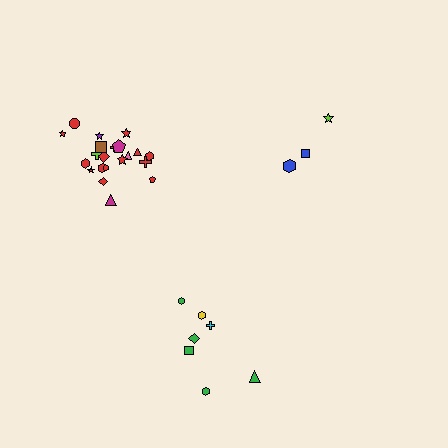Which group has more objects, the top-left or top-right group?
The top-left group.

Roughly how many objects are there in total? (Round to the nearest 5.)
Roughly 30 objects in total.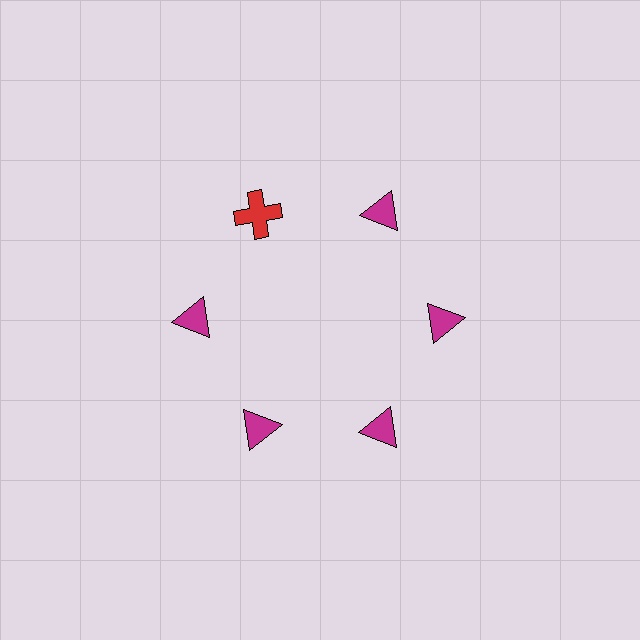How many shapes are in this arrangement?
There are 6 shapes arranged in a ring pattern.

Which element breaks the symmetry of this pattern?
The red cross at roughly the 11 o'clock position breaks the symmetry. All other shapes are magenta triangles.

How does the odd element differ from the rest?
It differs in both color (red instead of magenta) and shape (cross instead of triangle).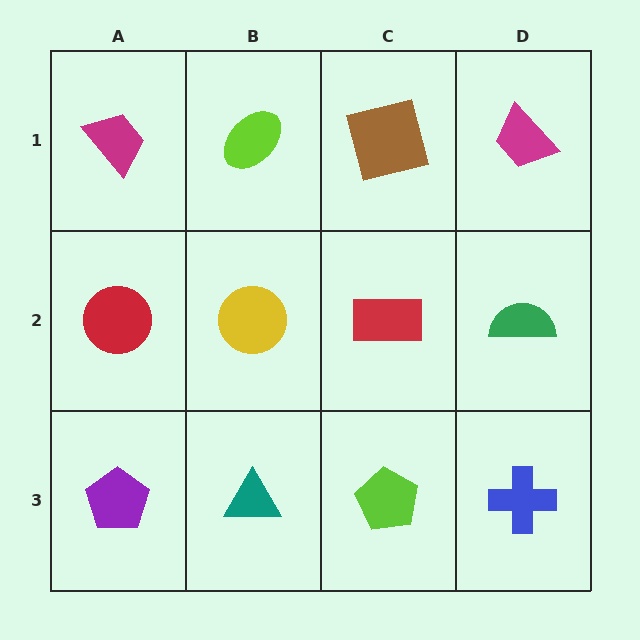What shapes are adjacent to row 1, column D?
A green semicircle (row 2, column D), a brown square (row 1, column C).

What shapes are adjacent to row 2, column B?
A lime ellipse (row 1, column B), a teal triangle (row 3, column B), a red circle (row 2, column A), a red rectangle (row 2, column C).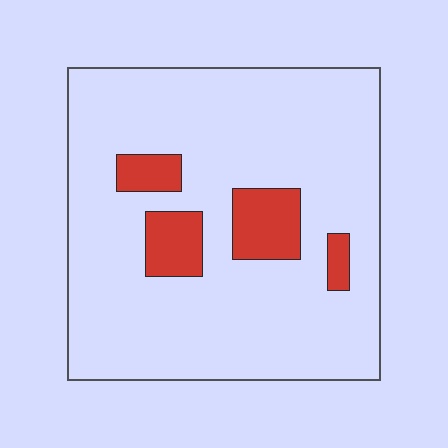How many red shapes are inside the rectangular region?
4.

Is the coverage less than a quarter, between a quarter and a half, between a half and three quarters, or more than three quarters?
Less than a quarter.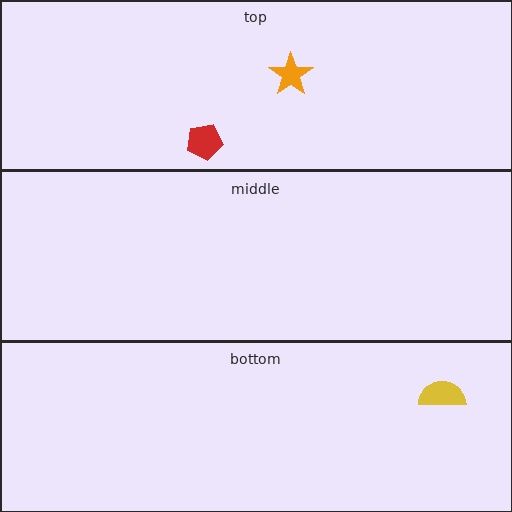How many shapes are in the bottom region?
1.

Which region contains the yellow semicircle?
The bottom region.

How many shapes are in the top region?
2.